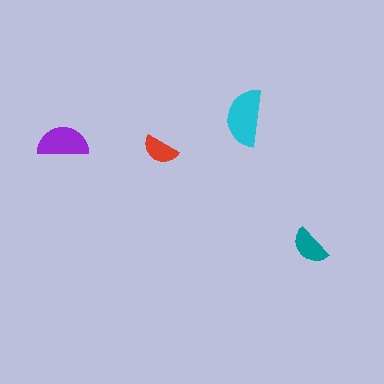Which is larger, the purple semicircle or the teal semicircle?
The purple one.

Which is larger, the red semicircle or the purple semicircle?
The purple one.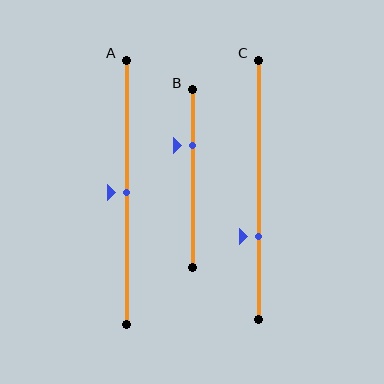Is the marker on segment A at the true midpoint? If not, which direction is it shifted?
Yes, the marker on segment A is at the true midpoint.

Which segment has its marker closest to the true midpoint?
Segment A has its marker closest to the true midpoint.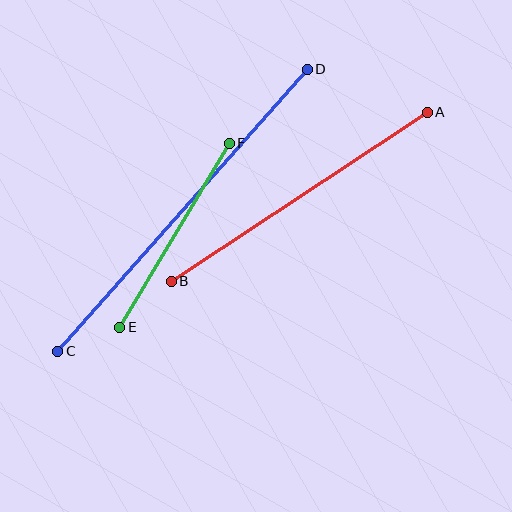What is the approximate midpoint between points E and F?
The midpoint is at approximately (174, 235) pixels.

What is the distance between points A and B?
The distance is approximately 306 pixels.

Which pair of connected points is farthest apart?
Points C and D are farthest apart.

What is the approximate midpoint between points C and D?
The midpoint is at approximately (182, 210) pixels.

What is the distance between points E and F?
The distance is approximately 214 pixels.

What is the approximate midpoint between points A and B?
The midpoint is at approximately (299, 197) pixels.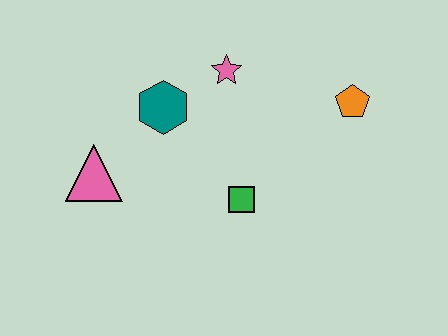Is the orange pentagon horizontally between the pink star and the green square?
No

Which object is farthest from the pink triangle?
The orange pentagon is farthest from the pink triangle.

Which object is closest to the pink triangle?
The teal hexagon is closest to the pink triangle.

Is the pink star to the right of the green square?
No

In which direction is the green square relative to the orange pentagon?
The green square is to the left of the orange pentagon.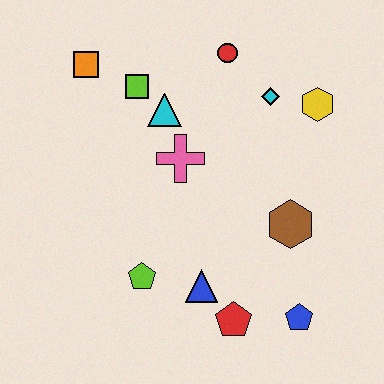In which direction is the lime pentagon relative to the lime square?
The lime pentagon is below the lime square.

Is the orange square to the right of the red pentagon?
No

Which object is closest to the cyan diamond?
The yellow hexagon is closest to the cyan diamond.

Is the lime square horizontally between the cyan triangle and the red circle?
No